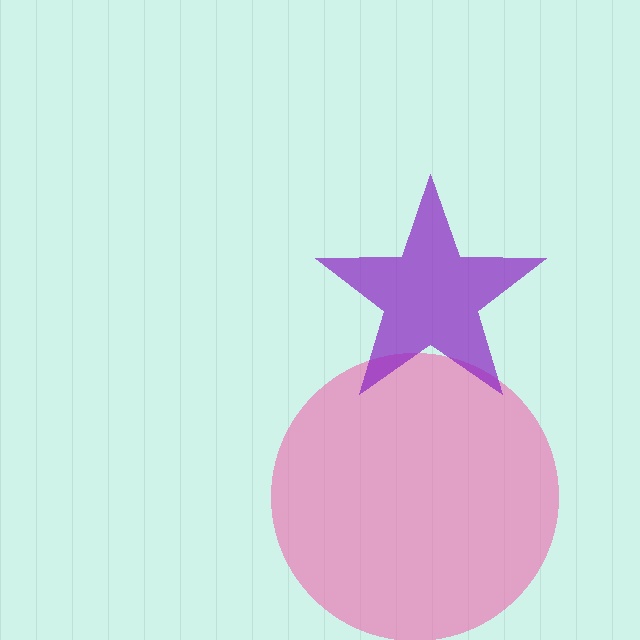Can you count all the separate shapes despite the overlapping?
Yes, there are 2 separate shapes.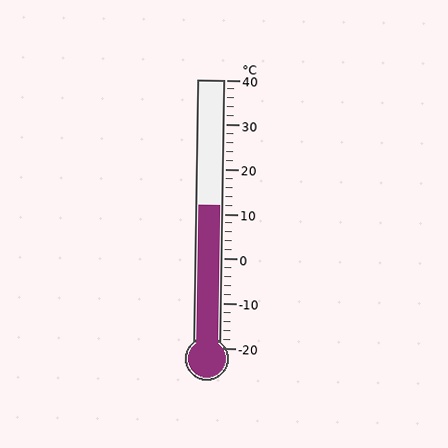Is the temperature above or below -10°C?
The temperature is above -10°C.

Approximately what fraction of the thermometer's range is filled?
The thermometer is filled to approximately 55% of its range.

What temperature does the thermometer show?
The thermometer shows approximately 12°C.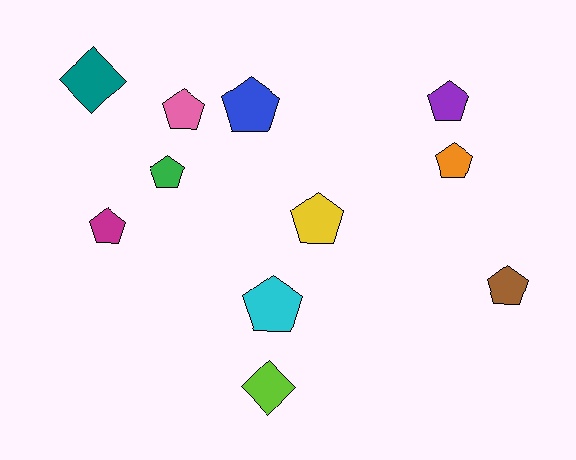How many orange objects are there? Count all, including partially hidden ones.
There is 1 orange object.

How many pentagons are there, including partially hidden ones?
There are 9 pentagons.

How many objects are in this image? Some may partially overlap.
There are 11 objects.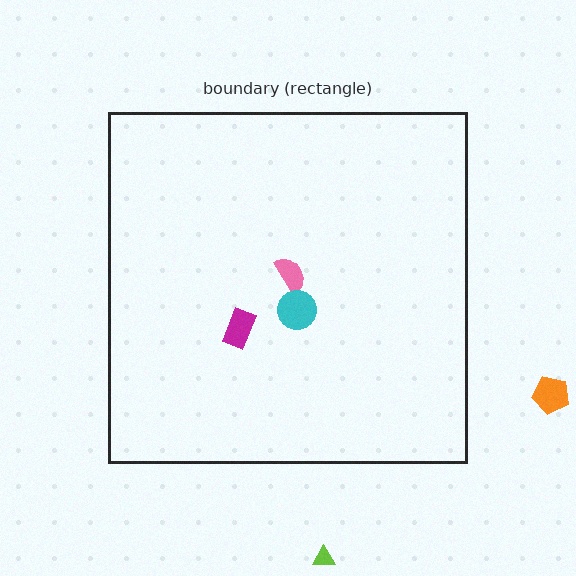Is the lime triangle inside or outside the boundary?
Outside.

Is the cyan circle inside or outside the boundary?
Inside.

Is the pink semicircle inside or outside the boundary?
Inside.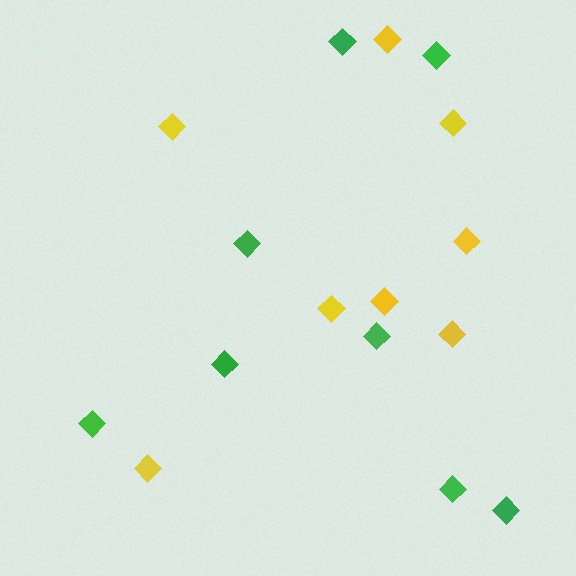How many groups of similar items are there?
There are 2 groups: one group of green diamonds (8) and one group of yellow diamonds (8).